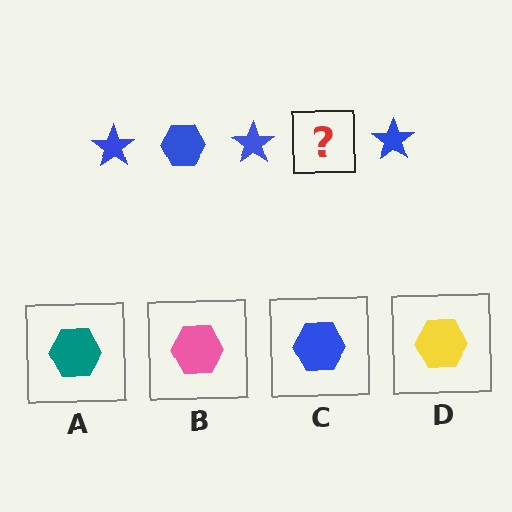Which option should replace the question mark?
Option C.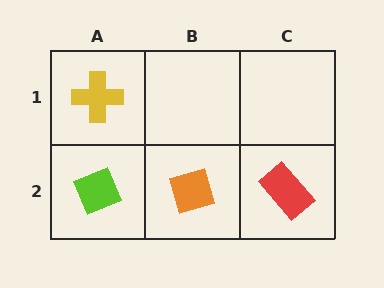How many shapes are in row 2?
3 shapes.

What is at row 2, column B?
An orange diamond.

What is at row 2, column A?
A lime diamond.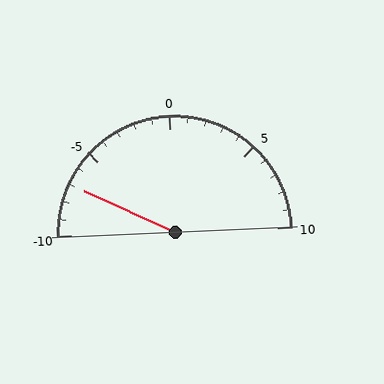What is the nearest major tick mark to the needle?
The nearest major tick mark is -5.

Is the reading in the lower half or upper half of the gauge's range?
The reading is in the lower half of the range (-10 to 10).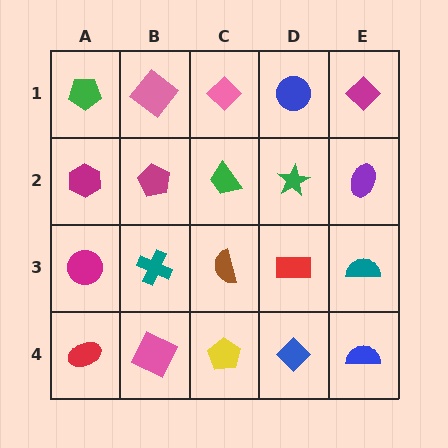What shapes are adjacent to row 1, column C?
A green trapezoid (row 2, column C), a pink diamond (row 1, column B), a blue circle (row 1, column D).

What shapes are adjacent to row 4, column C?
A brown semicircle (row 3, column C), a pink square (row 4, column B), a blue diamond (row 4, column D).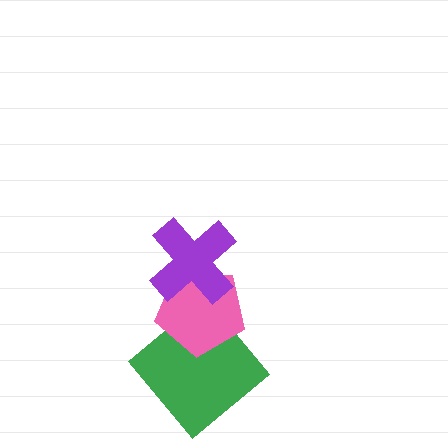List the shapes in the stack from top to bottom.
From top to bottom: the purple cross, the pink pentagon, the green diamond.